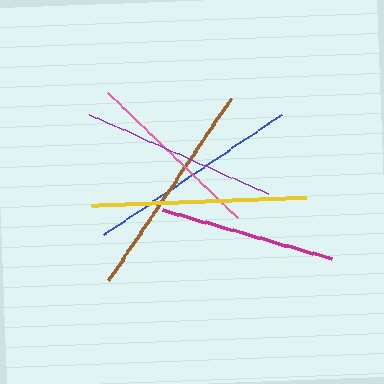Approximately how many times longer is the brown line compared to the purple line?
The brown line is approximately 1.1 times the length of the purple line.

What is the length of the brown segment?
The brown segment is approximately 219 pixels long.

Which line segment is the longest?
The brown line is the longest at approximately 219 pixels.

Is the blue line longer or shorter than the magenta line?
The blue line is longer than the magenta line.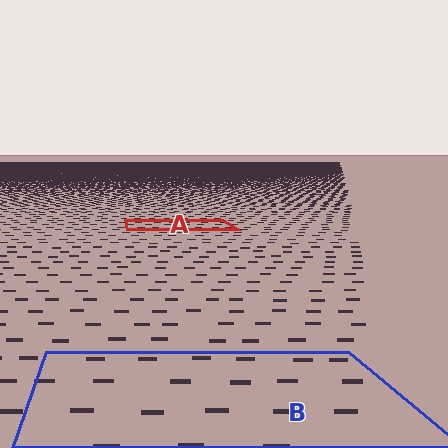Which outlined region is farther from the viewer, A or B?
Region A is farther from the viewer — the texture elements inside it appear smaller and more densely packed.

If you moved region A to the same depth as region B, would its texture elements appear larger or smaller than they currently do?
They would appear larger. At a closer depth, the same texture elements are projected at a bigger on-screen size.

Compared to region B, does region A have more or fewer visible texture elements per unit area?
Region A has more texture elements per unit area — they are packed more densely because it is farther away.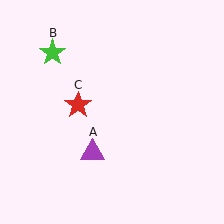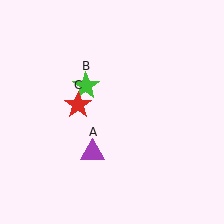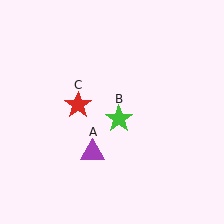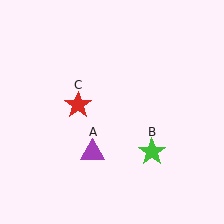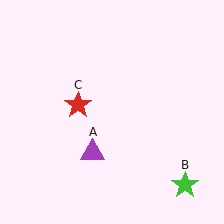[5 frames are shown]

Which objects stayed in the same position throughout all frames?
Purple triangle (object A) and red star (object C) remained stationary.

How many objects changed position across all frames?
1 object changed position: green star (object B).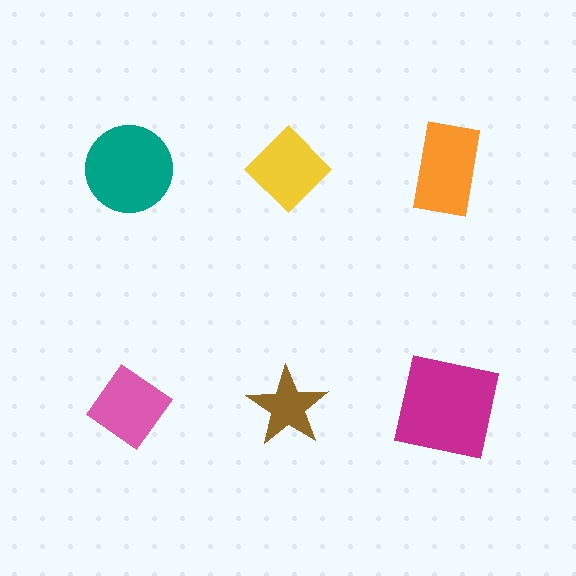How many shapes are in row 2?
3 shapes.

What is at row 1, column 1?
A teal circle.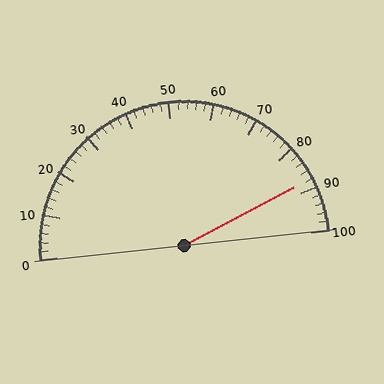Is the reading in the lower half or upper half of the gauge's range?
The reading is in the upper half of the range (0 to 100).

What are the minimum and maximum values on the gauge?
The gauge ranges from 0 to 100.